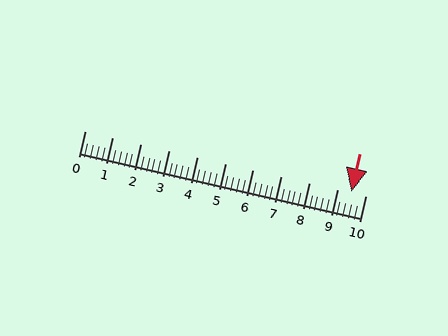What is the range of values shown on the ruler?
The ruler shows values from 0 to 10.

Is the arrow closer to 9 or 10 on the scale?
The arrow is closer to 10.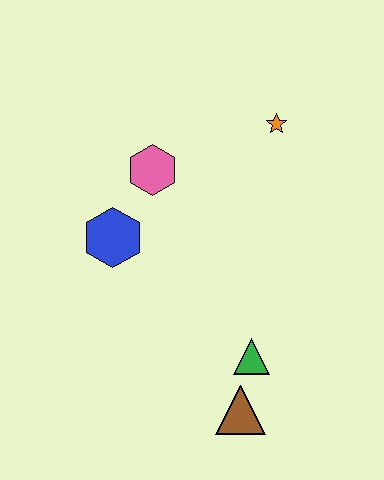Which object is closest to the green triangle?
The brown triangle is closest to the green triangle.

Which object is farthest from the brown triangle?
The orange star is farthest from the brown triangle.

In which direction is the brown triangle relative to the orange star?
The brown triangle is below the orange star.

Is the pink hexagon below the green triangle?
No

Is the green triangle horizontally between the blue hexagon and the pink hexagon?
No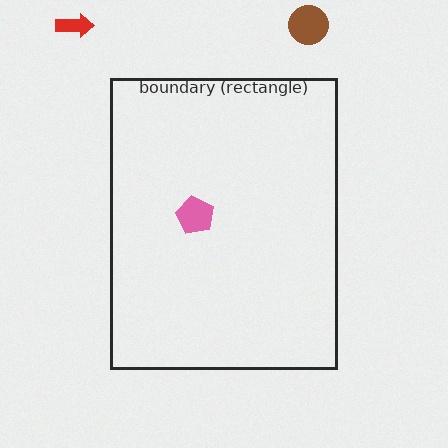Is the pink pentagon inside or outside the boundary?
Inside.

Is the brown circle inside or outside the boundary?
Outside.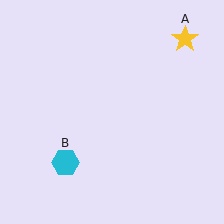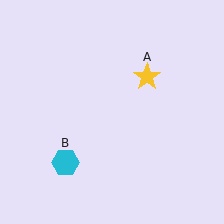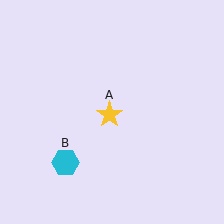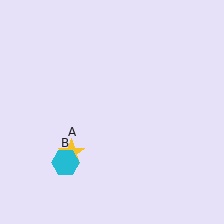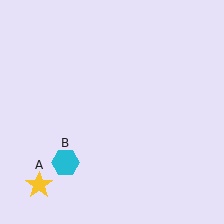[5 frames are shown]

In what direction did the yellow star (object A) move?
The yellow star (object A) moved down and to the left.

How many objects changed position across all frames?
1 object changed position: yellow star (object A).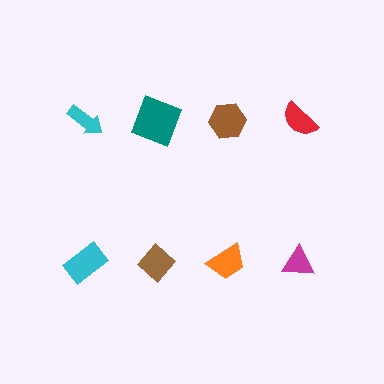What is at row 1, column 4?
A red semicircle.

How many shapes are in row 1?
4 shapes.